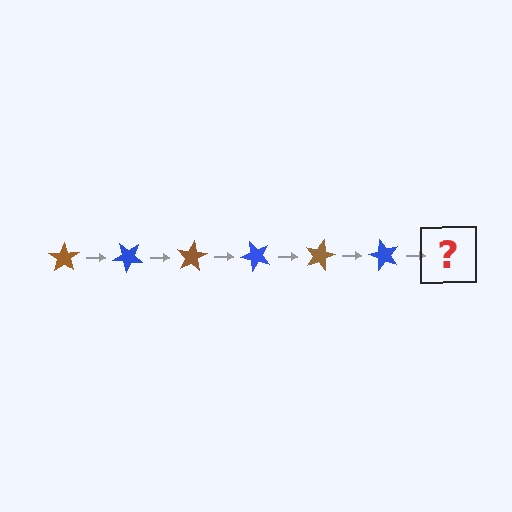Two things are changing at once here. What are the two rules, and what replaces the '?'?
The two rules are that it rotates 40 degrees each step and the color cycles through brown and blue. The '?' should be a brown star, rotated 240 degrees from the start.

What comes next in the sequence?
The next element should be a brown star, rotated 240 degrees from the start.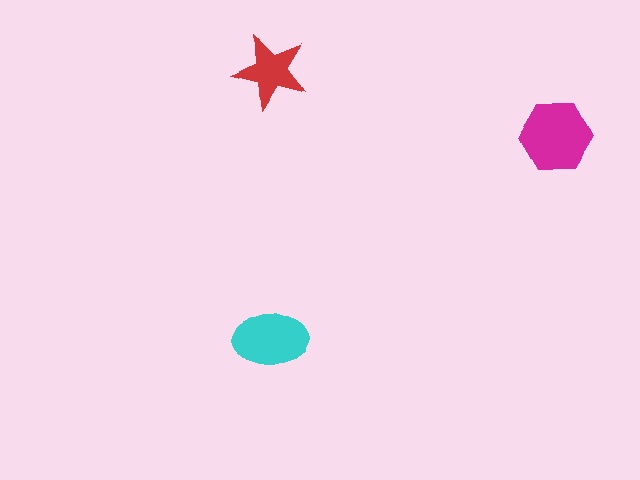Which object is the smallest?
The red star.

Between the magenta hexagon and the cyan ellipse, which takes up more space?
The magenta hexagon.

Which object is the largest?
The magenta hexagon.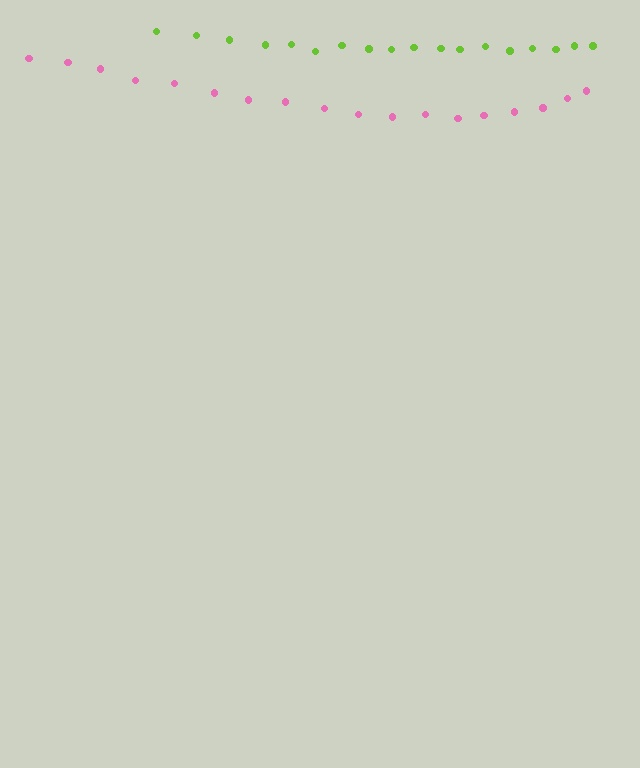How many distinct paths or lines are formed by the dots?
There are 2 distinct paths.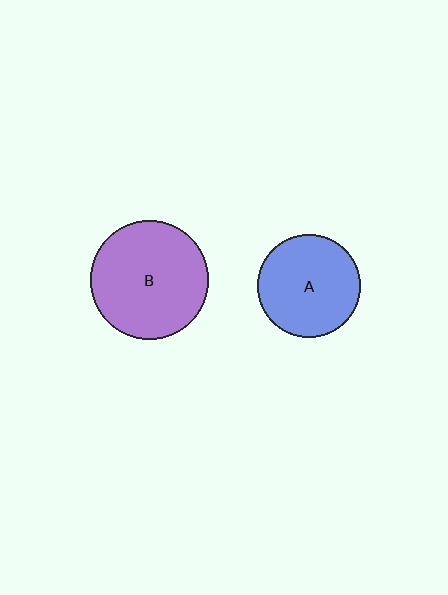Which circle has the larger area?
Circle B (purple).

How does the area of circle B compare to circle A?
Approximately 1.3 times.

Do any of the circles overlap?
No, none of the circles overlap.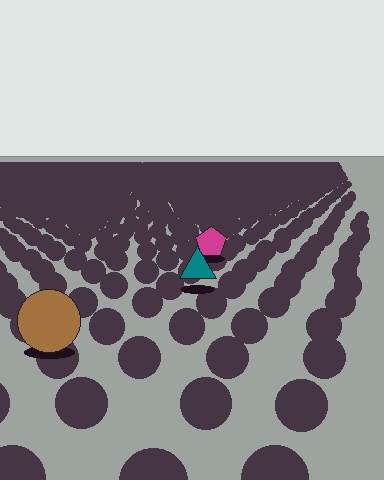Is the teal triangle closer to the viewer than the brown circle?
No. The brown circle is closer — you can tell from the texture gradient: the ground texture is coarser near it.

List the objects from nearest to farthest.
From nearest to farthest: the brown circle, the teal triangle, the magenta pentagon.